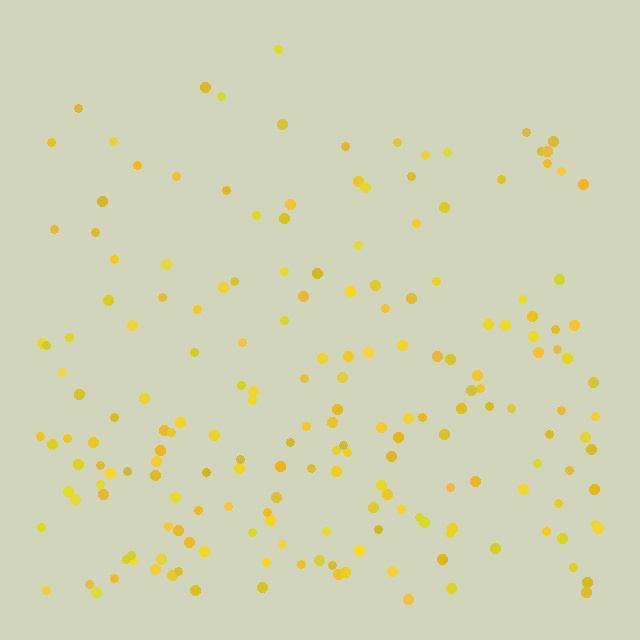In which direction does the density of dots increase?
From top to bottom, with the bottom side densest.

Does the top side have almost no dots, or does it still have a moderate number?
Still a moderate number, just noticeably fewer than the bottom.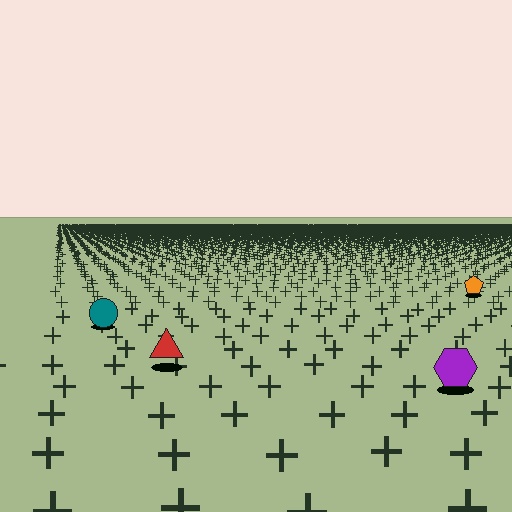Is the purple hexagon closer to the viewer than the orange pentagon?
Yes. The purple hexagon is closer — you can tell from the texture gradient: the ground texture is coarser near it.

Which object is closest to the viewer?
The purple hexagon is closest. The texture marks near it are larger and more spread out.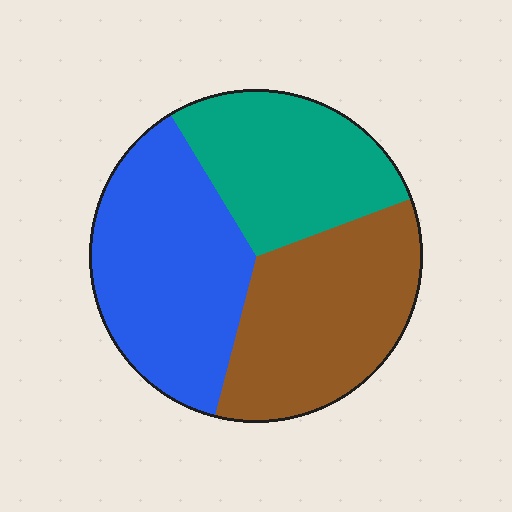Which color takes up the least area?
Teal, at roughly 30%.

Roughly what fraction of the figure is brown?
Brown takes up about one third (1/3) of the figure.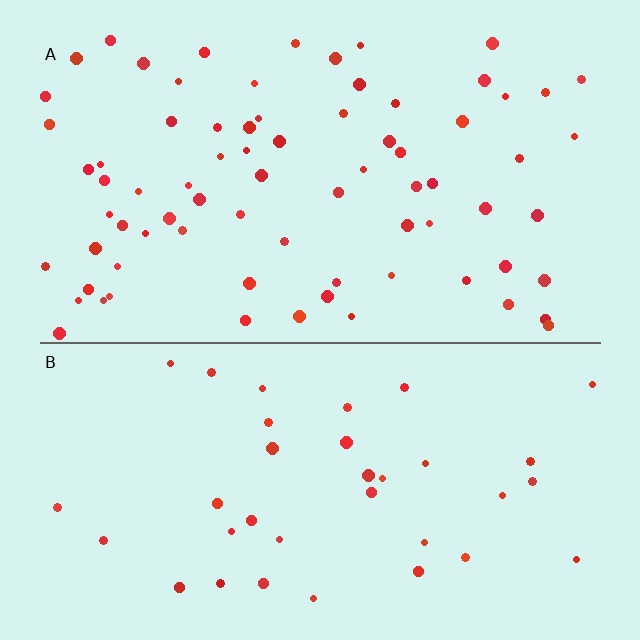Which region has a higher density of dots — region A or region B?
A (the top).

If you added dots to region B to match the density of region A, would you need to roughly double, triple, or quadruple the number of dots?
Approximately double.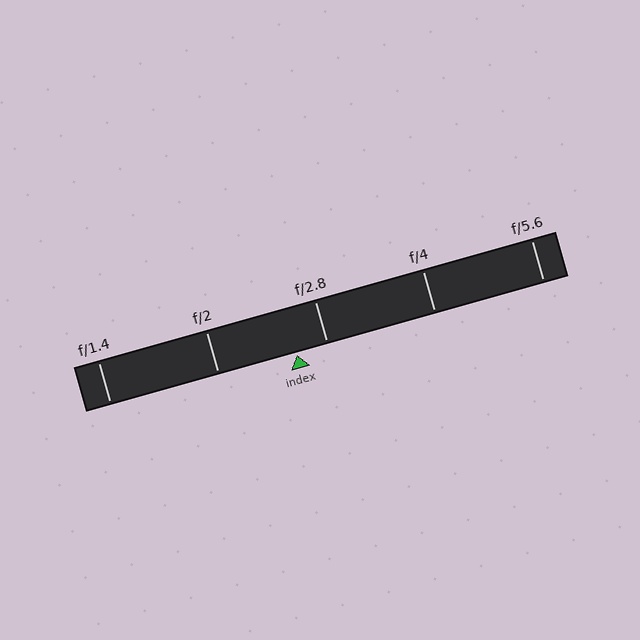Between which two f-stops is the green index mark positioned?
The index mark is between f/2 and f/2.8.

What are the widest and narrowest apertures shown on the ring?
The widest aperture shown is f/1.4 and the narrowest is f/5.6.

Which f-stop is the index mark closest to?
The index mark is closest to f/2.8.